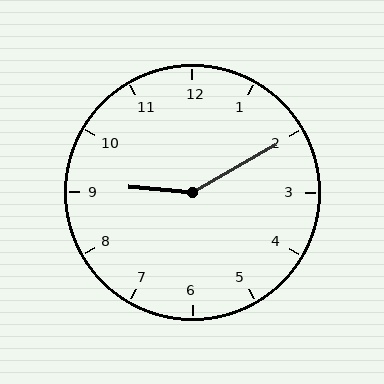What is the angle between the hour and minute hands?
Approximately 145 degrees.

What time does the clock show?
9:10.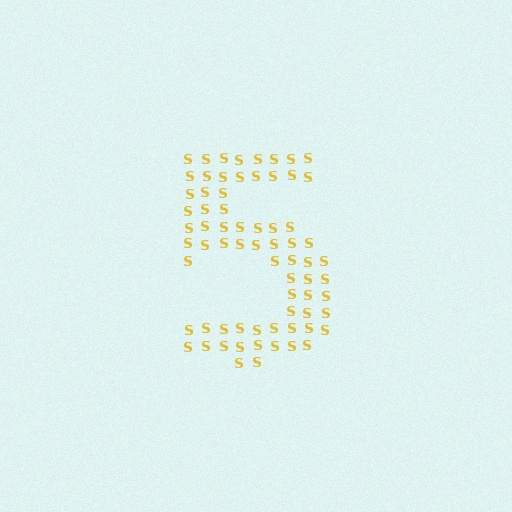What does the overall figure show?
The overall figure shows the digit 5.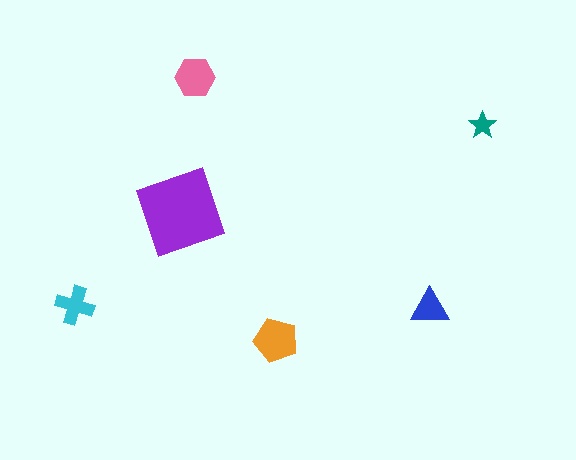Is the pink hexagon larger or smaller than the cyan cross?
Larger.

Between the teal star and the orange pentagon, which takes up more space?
The orange pentagon.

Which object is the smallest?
The teal star.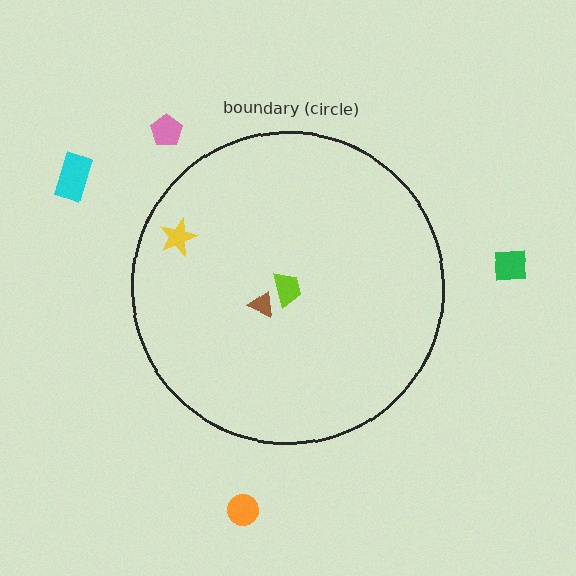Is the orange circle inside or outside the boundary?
Outside.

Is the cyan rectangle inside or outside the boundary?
Outside.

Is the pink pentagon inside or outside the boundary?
Outside.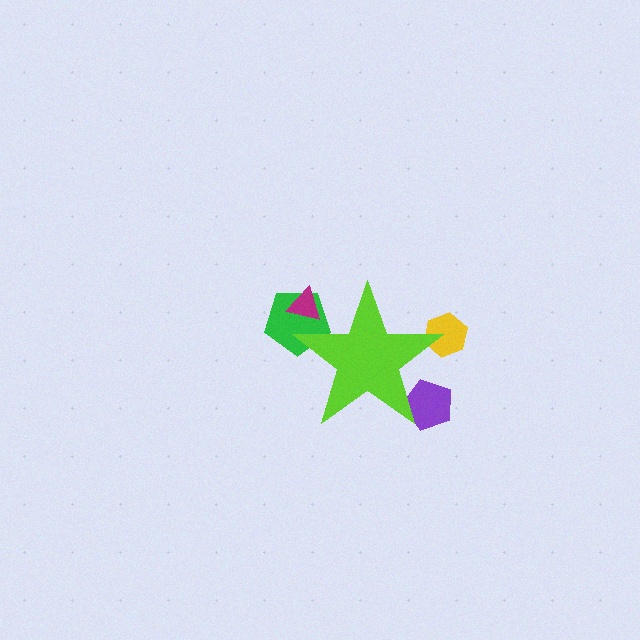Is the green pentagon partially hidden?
Yes, the green pentagon is partially hidden behind the lime star.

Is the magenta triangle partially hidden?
Yes, the magenta triangle is partially hidden behind the lime star.